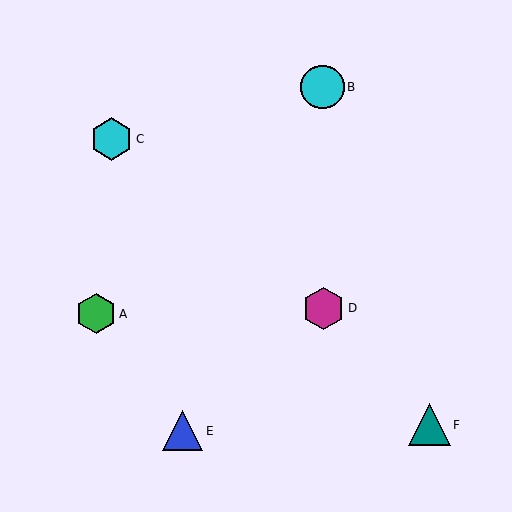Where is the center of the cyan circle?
The center of the cyan circle is at (322, 87).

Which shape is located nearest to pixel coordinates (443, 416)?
The teal triangle (labeled F) at (429, 425) is nearest to that location.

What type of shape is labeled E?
Shape E is a blue triangle.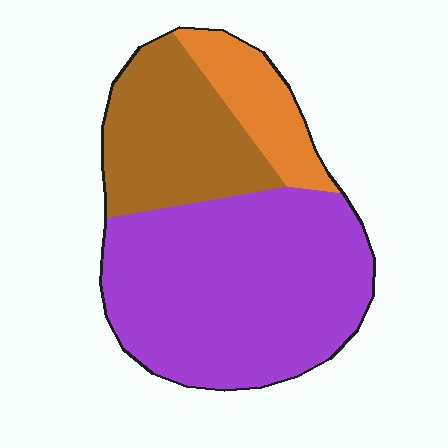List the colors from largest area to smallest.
From largest to smallest: purple, brown, orange.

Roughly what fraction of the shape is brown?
Brown takes up between a quarter and a half of the shape.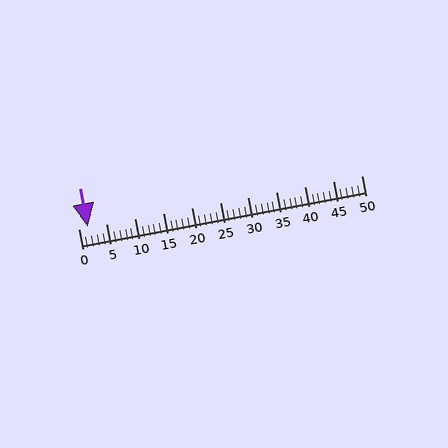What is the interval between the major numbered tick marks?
The major tick marks are spaced 5 units apart.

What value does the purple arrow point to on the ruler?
The purple arrow points to approximately 2.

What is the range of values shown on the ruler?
The ruler shows values from 0 to 50.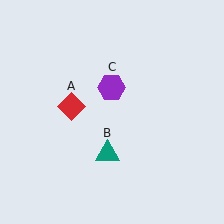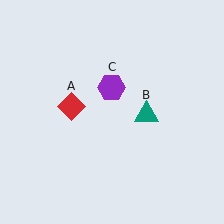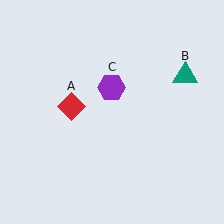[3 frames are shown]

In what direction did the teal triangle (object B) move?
The teal triangle (object B) moved up and to the right.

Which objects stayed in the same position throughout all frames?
Red diamond (object A) and purple hexagon (object C) remained stationary.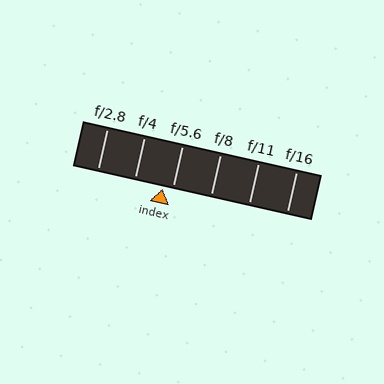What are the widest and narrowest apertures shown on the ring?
The widest aperture shown is f/2.8 and the narrowest is f/16.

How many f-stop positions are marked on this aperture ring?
There are 6 f-stop positions marked.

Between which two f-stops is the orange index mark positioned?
The index mark is between f/4 and f/5.6.